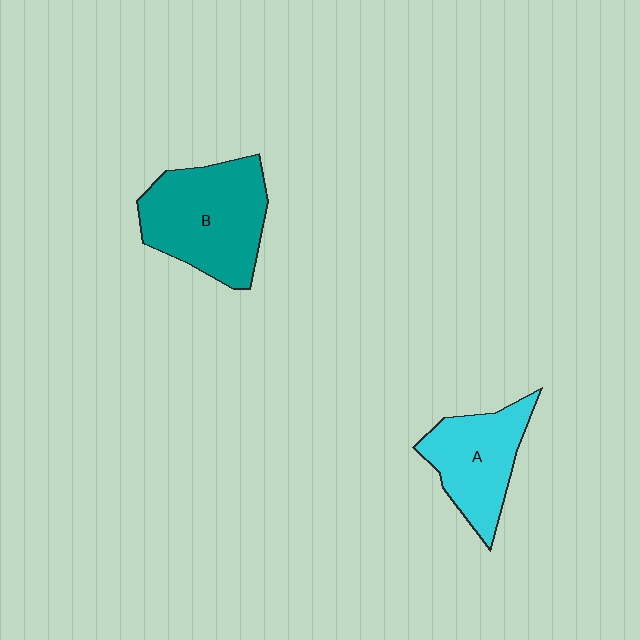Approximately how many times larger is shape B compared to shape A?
Approximately 1.4 times.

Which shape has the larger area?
Shape B (teal).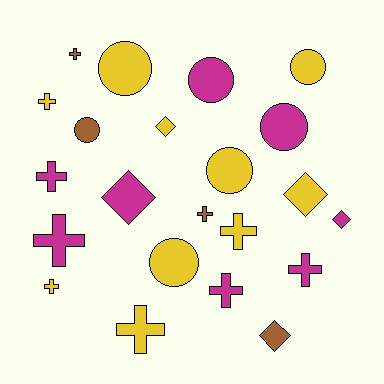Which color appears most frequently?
Yellow, with 10 objects.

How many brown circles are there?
There is 1 brown circle.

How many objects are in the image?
There are 22 objects.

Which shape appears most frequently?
Cross, with 10 objects.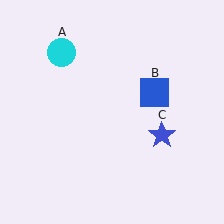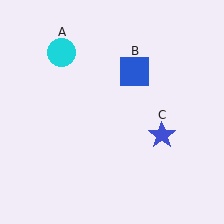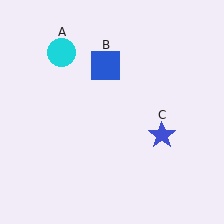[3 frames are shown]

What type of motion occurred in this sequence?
The blue square (object B) rotated counterclockwise around the center of the scene.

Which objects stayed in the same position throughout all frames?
Cyan circle (object A) and blue star (object C) remained stationary.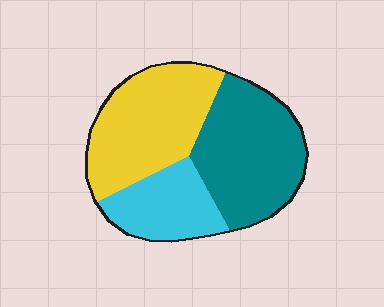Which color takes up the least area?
Cyan, at roughly 20%.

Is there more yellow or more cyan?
Yellow.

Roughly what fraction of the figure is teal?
Teal covers around 40% of the figure.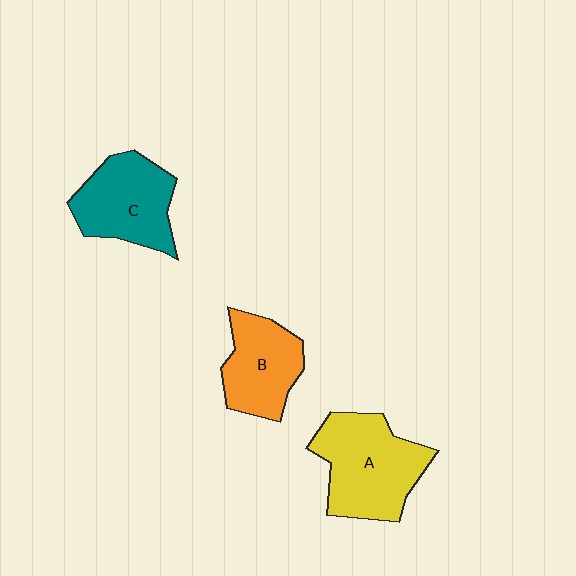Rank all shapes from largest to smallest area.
From largest to smallest: A (yellow), C (teal), B (orange).